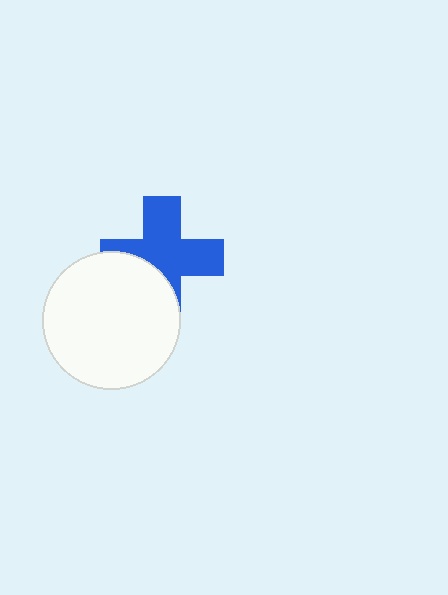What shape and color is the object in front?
The object in front is a white circle.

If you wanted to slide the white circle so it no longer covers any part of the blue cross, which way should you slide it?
Slide it toward the lower-left — that is the most direct way to separate the two shapes.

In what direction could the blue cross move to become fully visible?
The blue cross could move toward the upper-right. That would shift it out from behind the white circle entirely.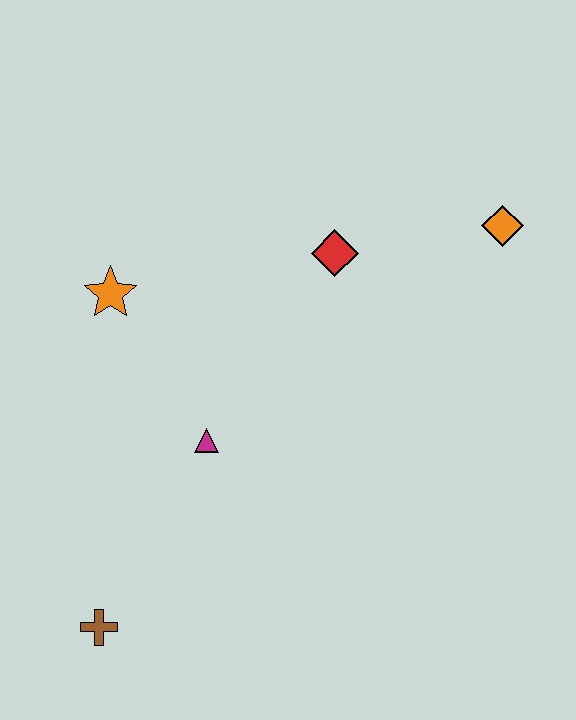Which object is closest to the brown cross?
The magenta triangle is closest to the brown cross.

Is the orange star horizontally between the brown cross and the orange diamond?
Yes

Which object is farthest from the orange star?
The orange diamond is farthest from the orange star.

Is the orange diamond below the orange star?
No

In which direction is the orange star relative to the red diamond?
The orange star is to the left of the red diamond.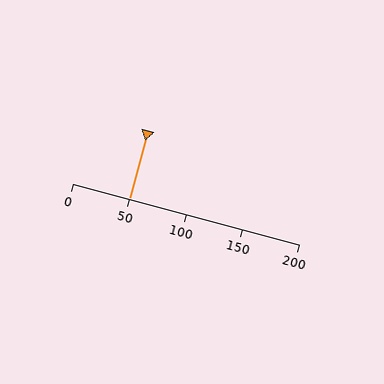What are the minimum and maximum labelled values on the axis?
The axis runs from 0 to 200.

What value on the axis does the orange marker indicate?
The marker indicates approximately 50.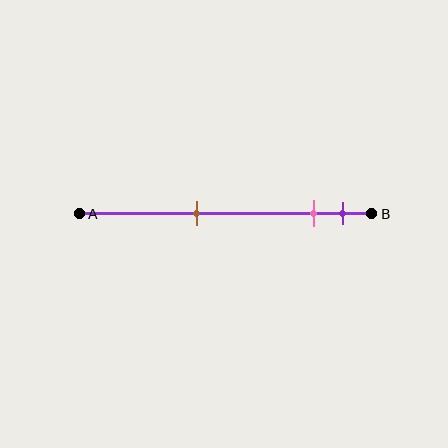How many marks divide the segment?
There are 3 marks dividing the segment.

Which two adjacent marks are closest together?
The pink and purple marks are the closest adjacent pair.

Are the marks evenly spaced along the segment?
No, the marks are not evenly spaced.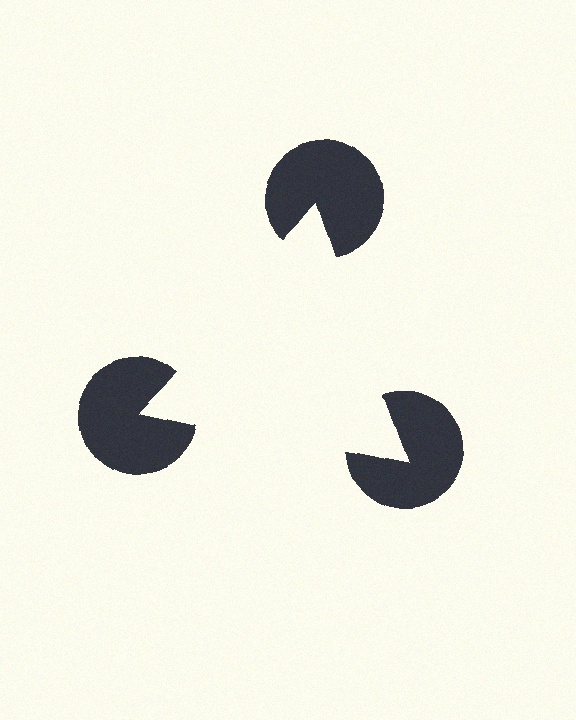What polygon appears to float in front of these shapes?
An illusory triangle — its edges are inferred from the aligned wedge cuts in the pac-man discs, not physically drawn.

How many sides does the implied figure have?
3 sides.